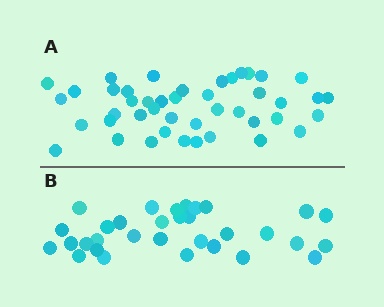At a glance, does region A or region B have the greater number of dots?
Region A (the top region) has more dots.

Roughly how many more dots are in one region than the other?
Region A has roughly 12 or so more dots than region B.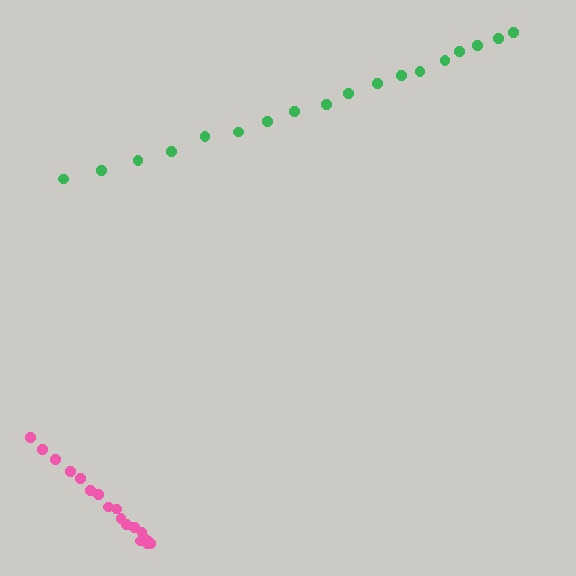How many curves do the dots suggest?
There are 2 distinct paths.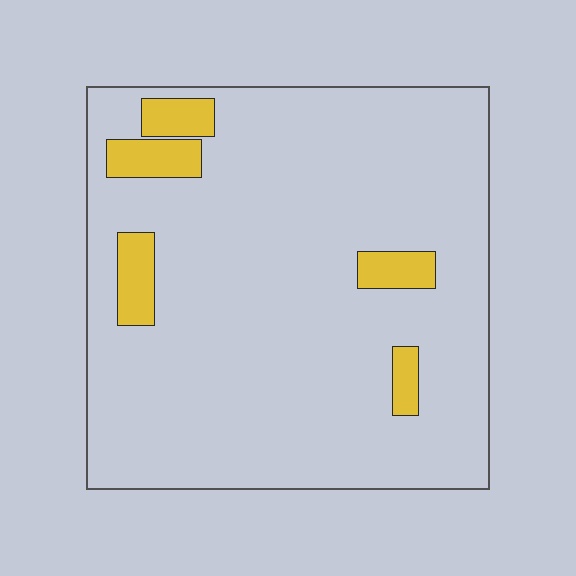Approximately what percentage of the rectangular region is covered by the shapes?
Approximately 10%.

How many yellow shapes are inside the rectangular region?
5.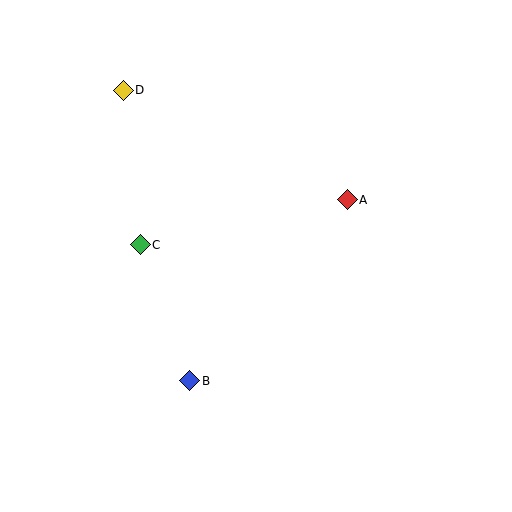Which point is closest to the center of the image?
Point A at (347, 200) is closest to the center.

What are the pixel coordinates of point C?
Point C is at (140, 245).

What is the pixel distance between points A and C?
The distance between A and C is 212 pixels.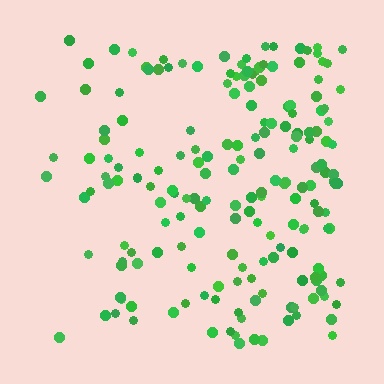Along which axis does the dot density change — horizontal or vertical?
Horizontal.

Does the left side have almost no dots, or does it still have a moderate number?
Still a moderate number, just noticeably fewer than the right.